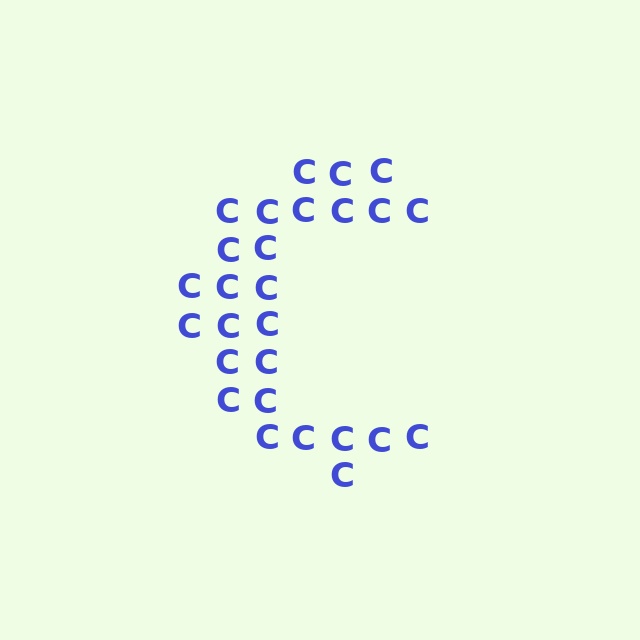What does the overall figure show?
The overall figure shows the letter C.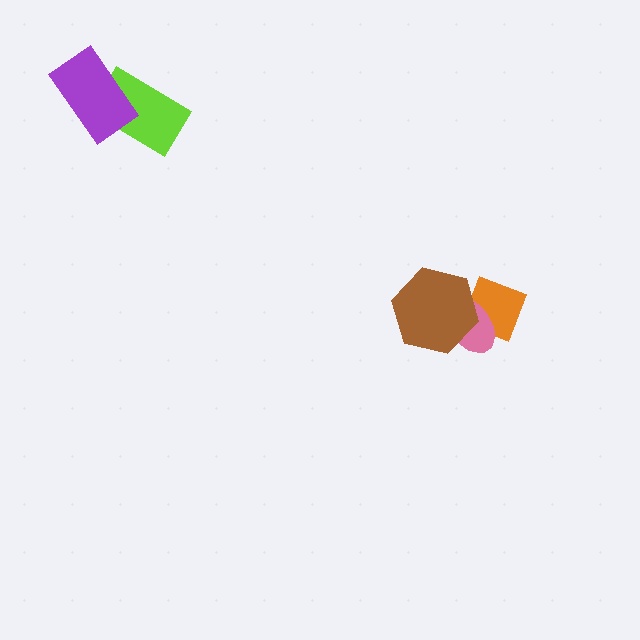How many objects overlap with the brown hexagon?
2 objects overlap with the brown hexagon.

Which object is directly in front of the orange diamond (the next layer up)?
The pink ellipse is directly in front of the orange diamond.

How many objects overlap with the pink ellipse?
2 objects overlap with the pink ellipse.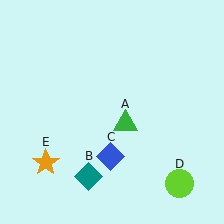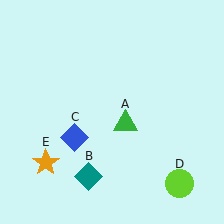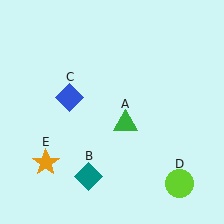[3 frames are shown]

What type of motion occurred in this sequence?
The blue diamond (object C) rotated clockwise around the center of the scene.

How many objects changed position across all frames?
1 object changed position: blue diamond (object C).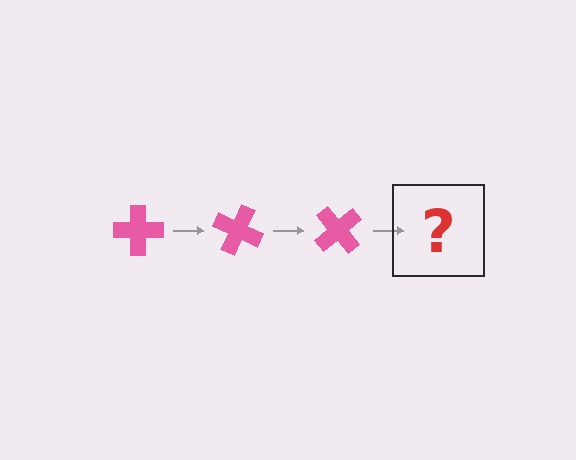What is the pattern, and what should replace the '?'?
The pattern is that the cross rotates 25 degrees each step. The '?' should be a pink cross rotated 75 degrees.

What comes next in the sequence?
The next element should be a pink cross rotated 75 degrees.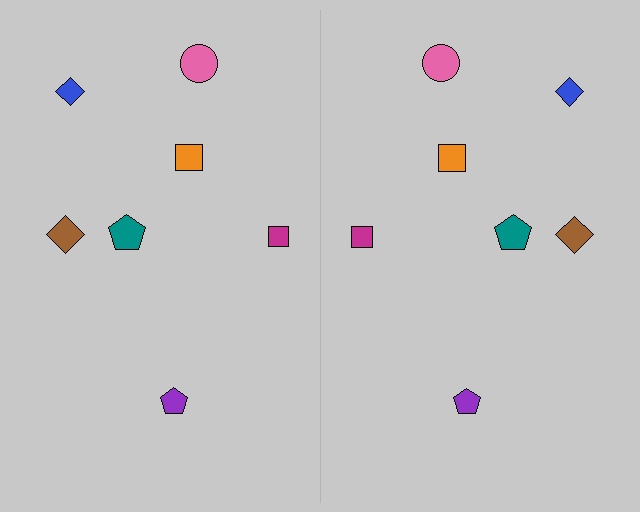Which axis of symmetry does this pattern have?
The pattern has a vertical axis of symmetry running through the center of the image.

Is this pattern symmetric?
Yes, this pattern has bilateral (reflection) symmetry.